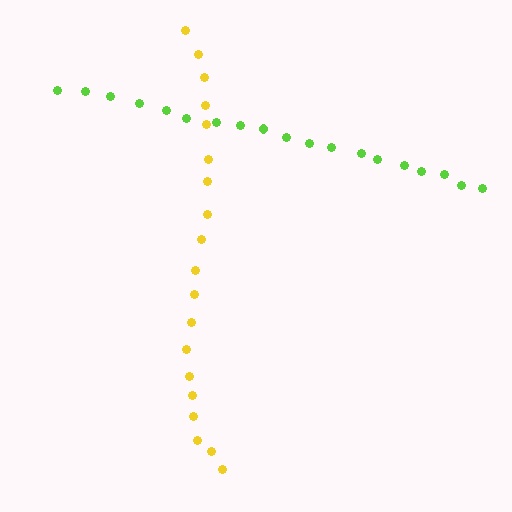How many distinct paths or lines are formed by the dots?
There are 2 distinct paths.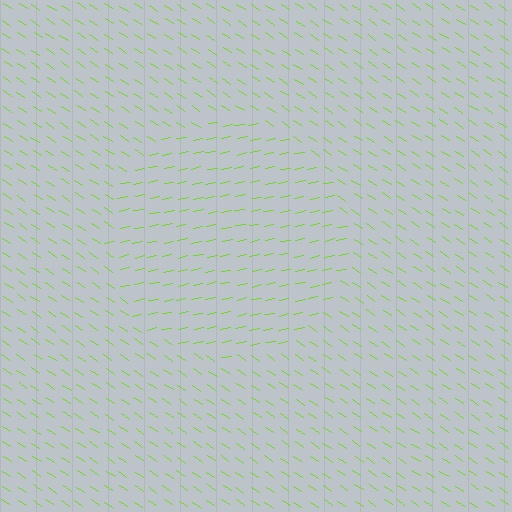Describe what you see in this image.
The image is filled with small lime line segments. A circle region in the image has lines oriented differently from the surrounding lines, creating a visible texture boundary.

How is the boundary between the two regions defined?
The boundary is defined purely by a change in line orientation (approximately 45 degrees difference). All lines are the same color and thickness.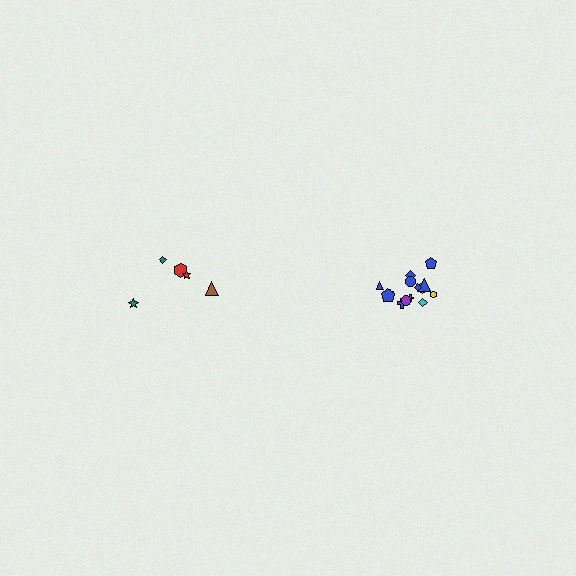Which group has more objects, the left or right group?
The right group.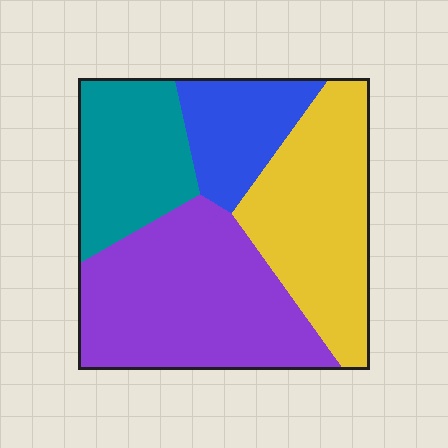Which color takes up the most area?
Purple, at roughly 35%.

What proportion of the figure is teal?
Teal takes up less than a quarter of the figure.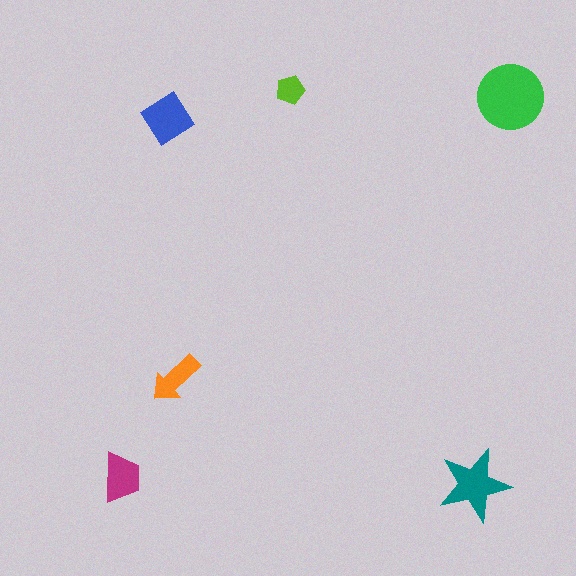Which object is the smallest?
The lime pentagon.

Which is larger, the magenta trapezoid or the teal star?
The teal star.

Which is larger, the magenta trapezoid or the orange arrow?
The magenta trapezoid.